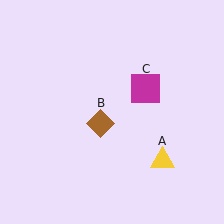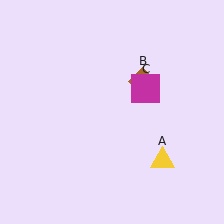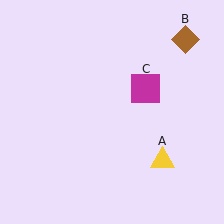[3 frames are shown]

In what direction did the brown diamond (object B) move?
The brown diamond (object B) moved up and to the right.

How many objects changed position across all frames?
1 object changed position: brown diamond (object B).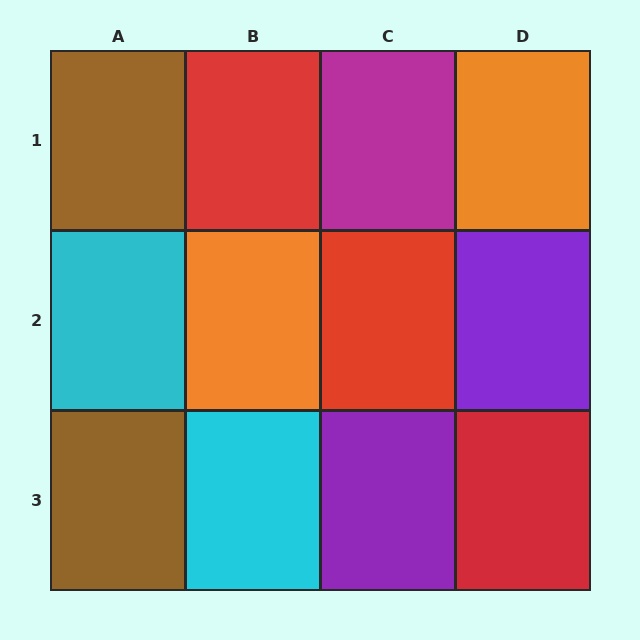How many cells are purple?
2 cells are purple.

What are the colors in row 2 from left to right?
Cyan, orange, red, purple.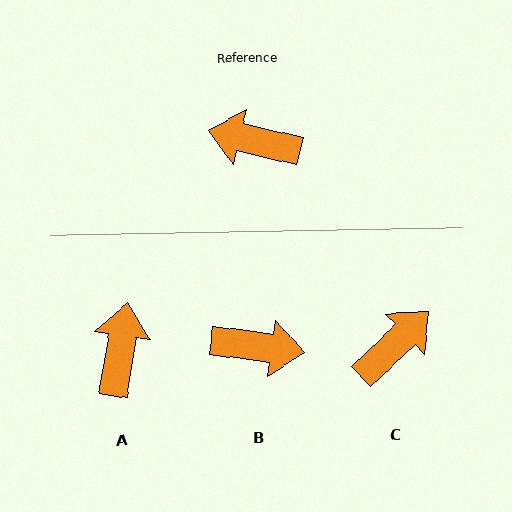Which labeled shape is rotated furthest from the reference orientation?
B, about 175 degrees away.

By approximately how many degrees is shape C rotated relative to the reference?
Approximately 124 degrees clockwise.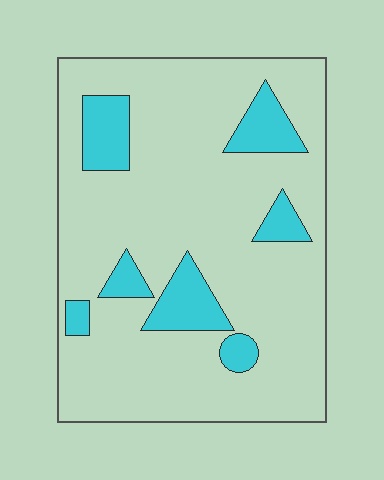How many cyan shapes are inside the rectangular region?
7.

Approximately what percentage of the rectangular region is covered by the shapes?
Approximately 15%.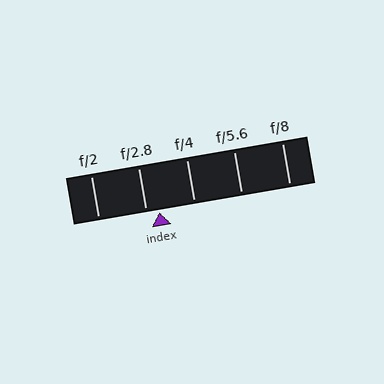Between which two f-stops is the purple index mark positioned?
The index mark is between f/2.8 and f/4.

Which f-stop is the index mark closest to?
The index mark is closest to f/2.8.